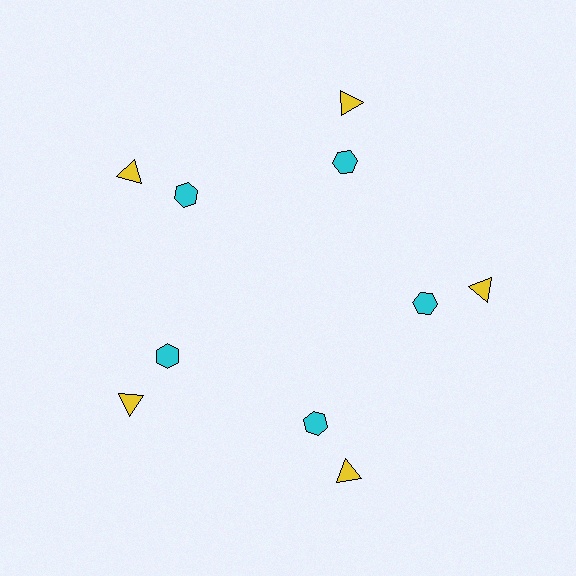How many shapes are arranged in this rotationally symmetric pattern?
There are 10 shapes, arranged in 5 groups of 2.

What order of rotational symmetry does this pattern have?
This pattern has 5-fold rotational symmetry.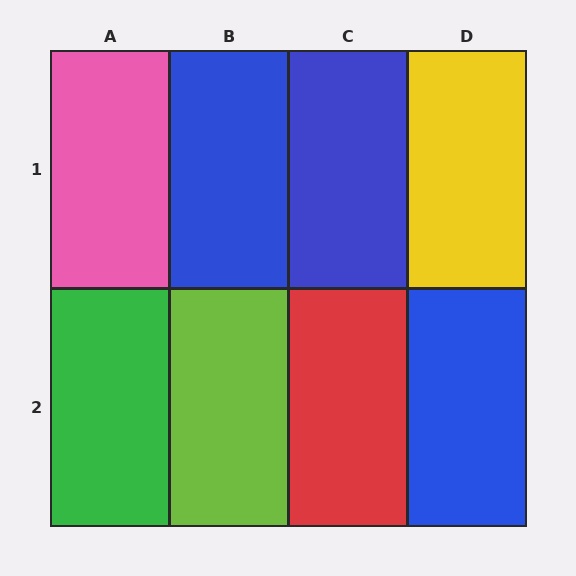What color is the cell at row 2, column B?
Lime.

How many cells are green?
1 cell is green.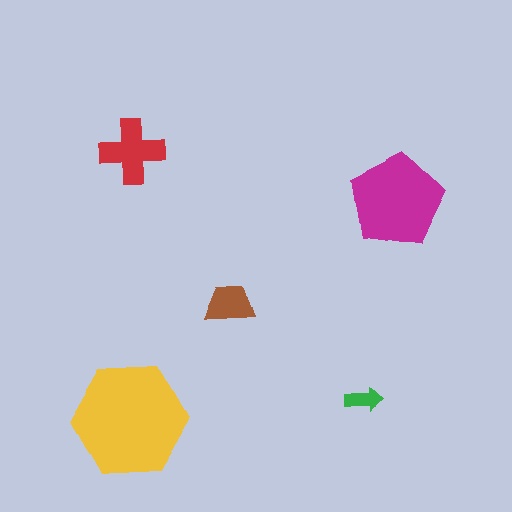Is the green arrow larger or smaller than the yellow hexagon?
Smaller.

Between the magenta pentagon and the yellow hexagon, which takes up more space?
The yellow hexagon.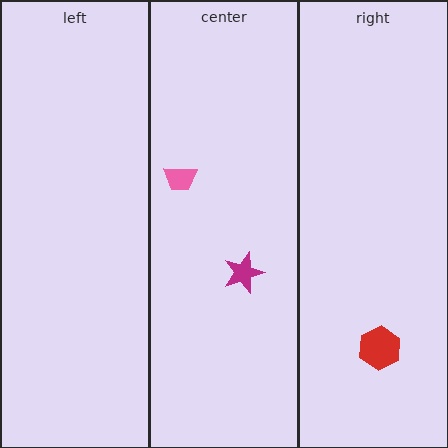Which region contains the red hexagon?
The right region.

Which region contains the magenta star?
The center region.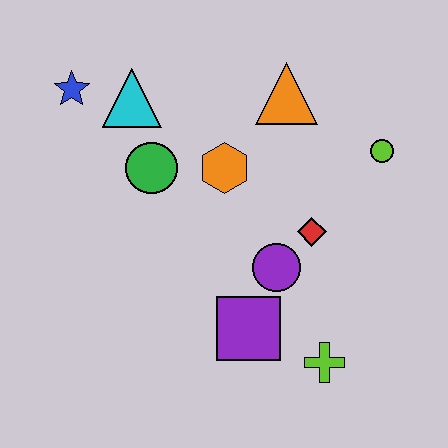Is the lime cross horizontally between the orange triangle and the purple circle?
No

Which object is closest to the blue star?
The cyan triangle is closest to the blue star.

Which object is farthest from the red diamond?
The blue star is farthest from the red diamond.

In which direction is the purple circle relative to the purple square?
The purple circle is above the purple square.